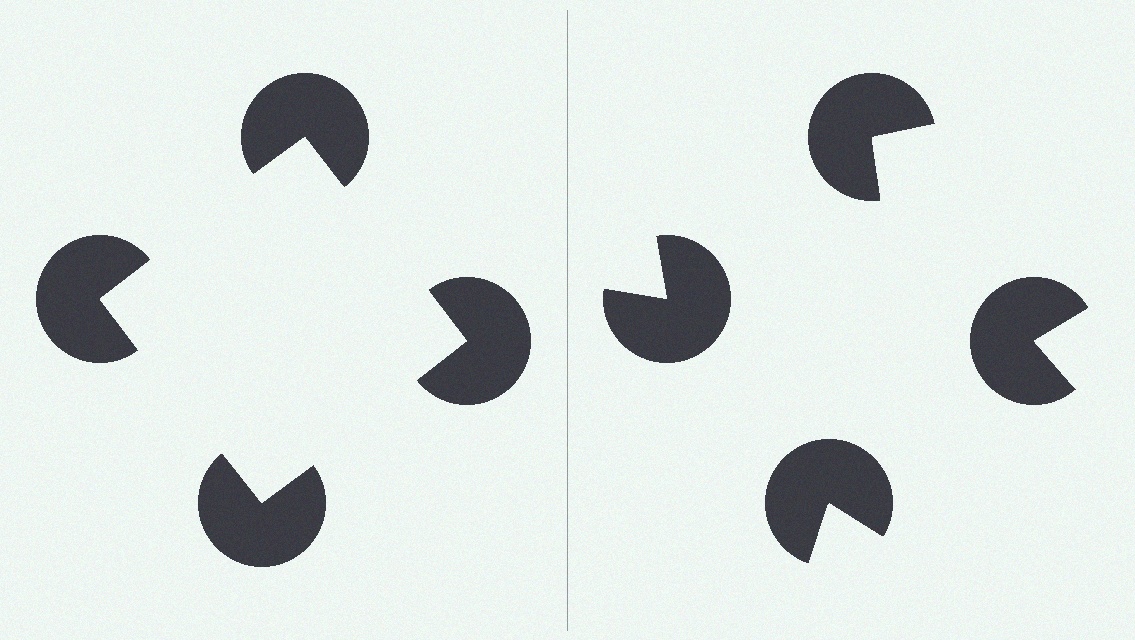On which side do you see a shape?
An illusory square appears on the left side. On the right side the wedge cuts are rotated, so no coherent shape forms.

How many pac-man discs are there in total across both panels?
8 — 4 on each side.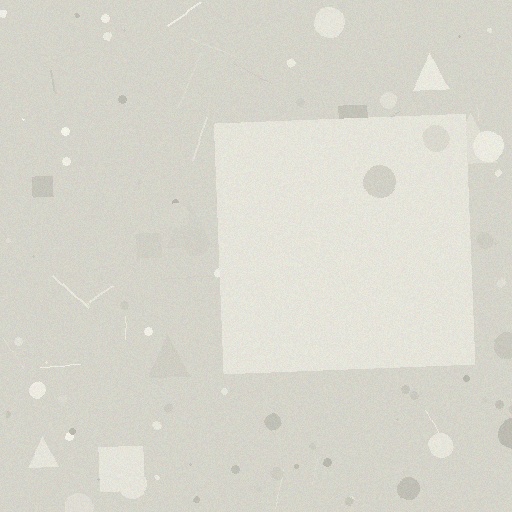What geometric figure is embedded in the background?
A square is embedded in the background.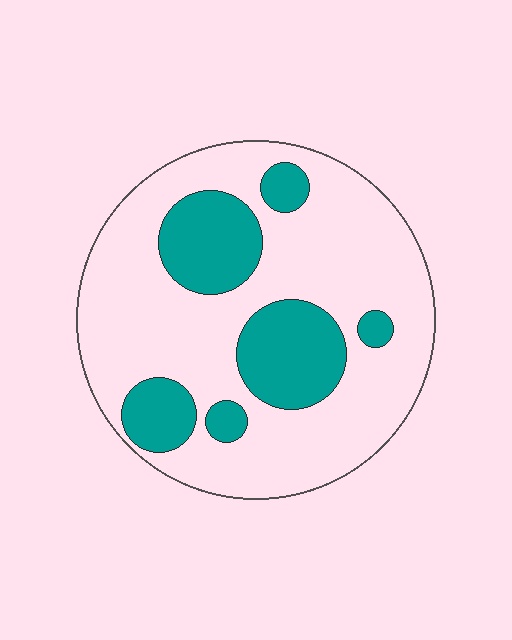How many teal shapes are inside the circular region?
6.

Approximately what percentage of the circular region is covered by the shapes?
Approximately 25%.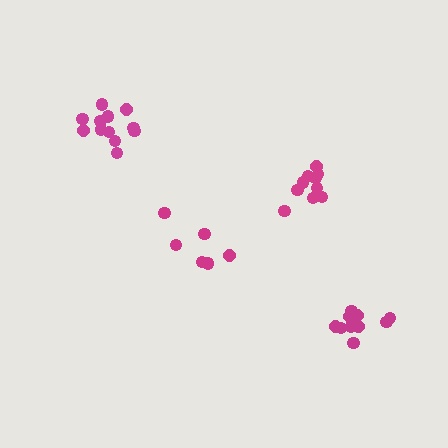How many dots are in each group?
Group 1: 12 dots, Group 2: 10 dots, Group 3: 6 dots, Group 4: 11 dots (39 total).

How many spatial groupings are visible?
There are 4 spatial groupings.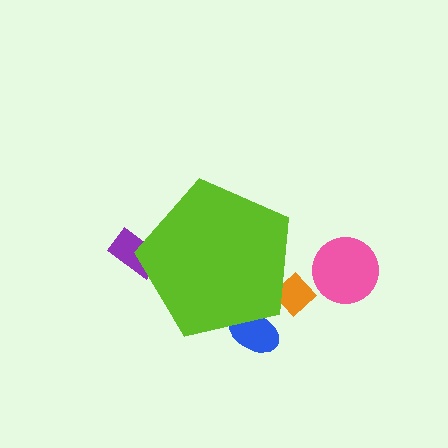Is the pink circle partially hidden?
No, the pink circle is fully visible.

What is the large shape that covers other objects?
A lime pentagon.